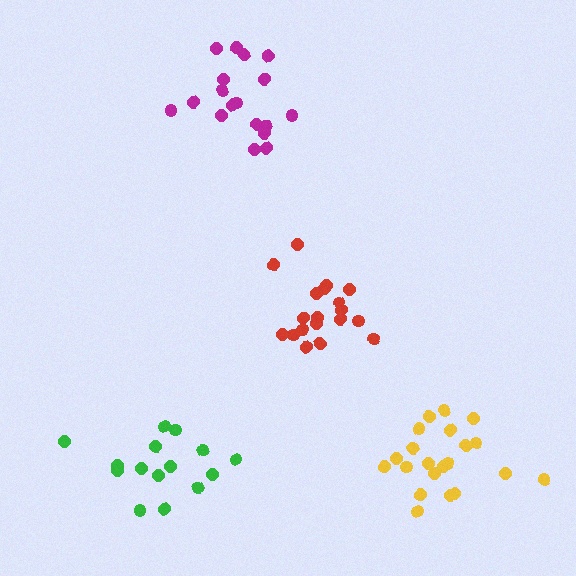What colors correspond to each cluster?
The clusters are colored: green, magenta, yellow, red.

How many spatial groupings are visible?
There are 4 spatial groupings.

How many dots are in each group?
Group 1: 15 dots, Group 2: 18 dots, Group 3: 21 dots, Group 4: 19 dots (73 total).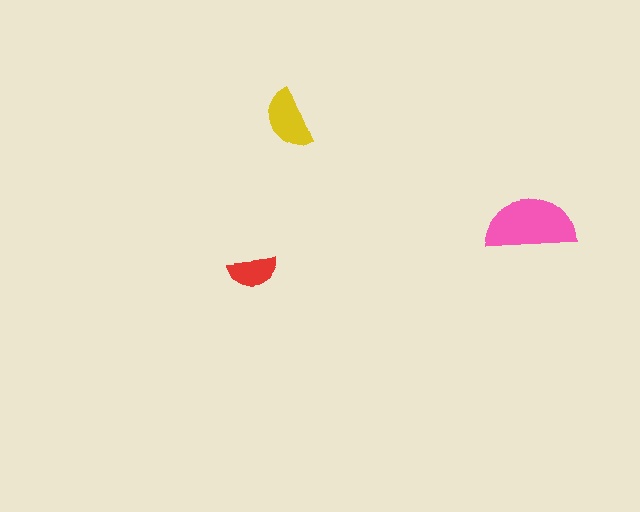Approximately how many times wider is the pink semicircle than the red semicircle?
About 2 times wider.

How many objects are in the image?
There are 3 objects in the image.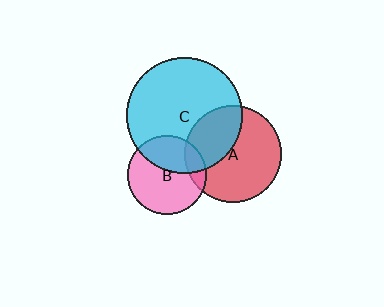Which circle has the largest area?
Circle C (cyan).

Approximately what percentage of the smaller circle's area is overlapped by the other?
Approximately 35%.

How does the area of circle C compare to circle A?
Approximately 1.5 times.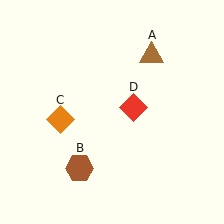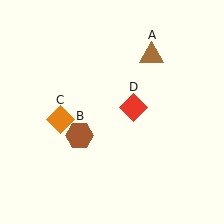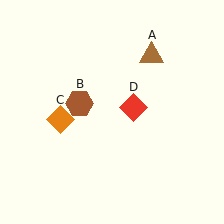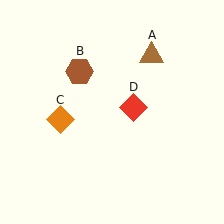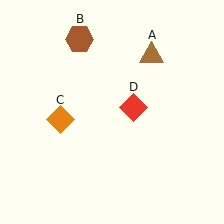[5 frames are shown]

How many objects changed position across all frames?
1 object changed position: brown hexagon (object B).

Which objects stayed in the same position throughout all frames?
Brown triangle (object A) and orange diamond (object C) and red diamond (object D) remained stationary.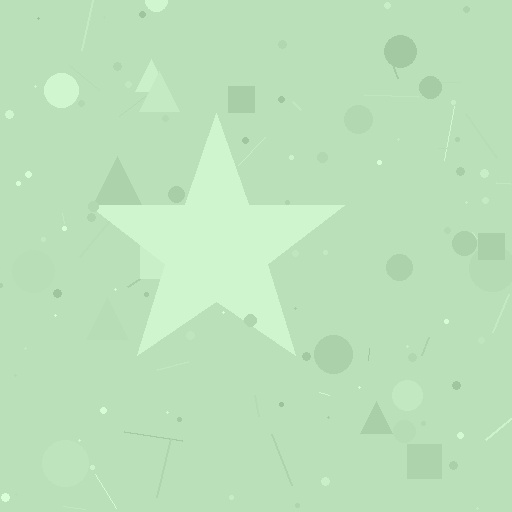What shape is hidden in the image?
A star is hidden in the image.